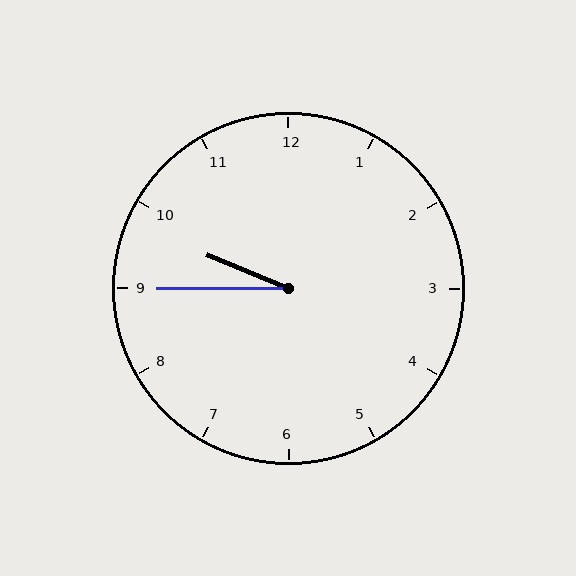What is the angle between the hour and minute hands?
Approximately 22 degrees.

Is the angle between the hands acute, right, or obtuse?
It is acute.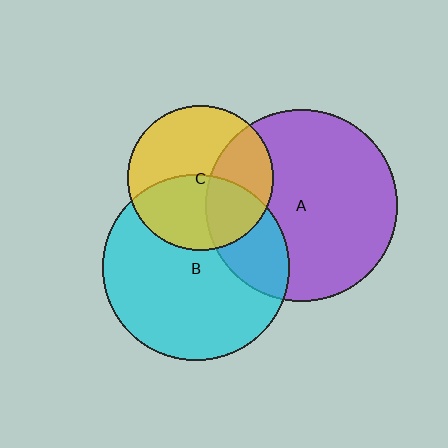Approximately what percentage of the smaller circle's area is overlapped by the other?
Approximately 45%.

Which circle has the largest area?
Circle A (purple).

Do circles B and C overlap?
Yes.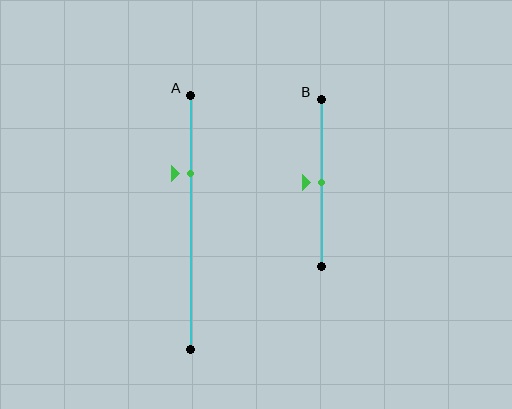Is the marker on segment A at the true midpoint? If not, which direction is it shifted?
No, the marker on segment A is shifted upward by about 19% of the segment length.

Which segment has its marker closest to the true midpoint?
Segment B has its marker closest to the true midpoint.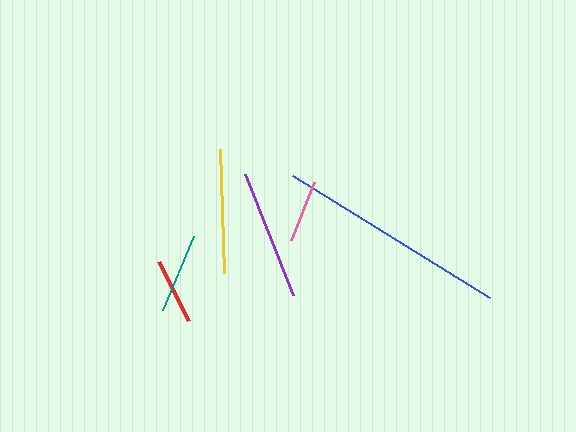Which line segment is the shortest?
The pink line is the shortest at approximately 63 pixels.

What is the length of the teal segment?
The teal segment is approximately 80 pixels long.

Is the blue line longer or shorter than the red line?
The blue line is longer than the red line.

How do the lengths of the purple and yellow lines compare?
The purple and yellow lines are approximately the same length.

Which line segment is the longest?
The blue line is the longest at approximately 232 pixels.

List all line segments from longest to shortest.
From longest to shortest: blue, purple, yellow, teal, red, pink.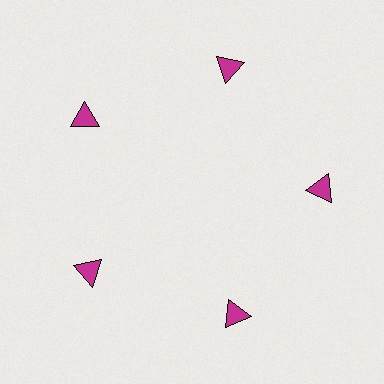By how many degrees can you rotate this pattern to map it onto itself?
The pattern maps onto itself every 72 degrees of rotation.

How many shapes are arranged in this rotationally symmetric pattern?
There are 5 shapes, arranged in 5 groups of 1.